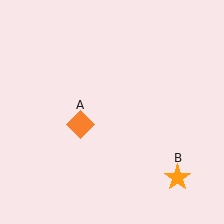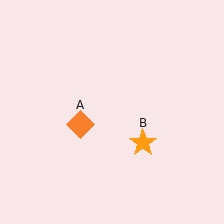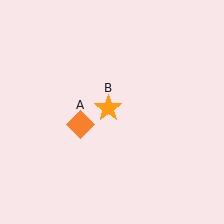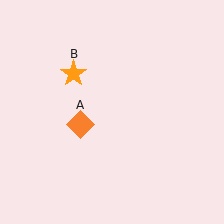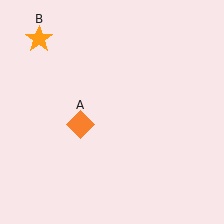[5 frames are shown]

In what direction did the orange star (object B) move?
The orange star (object B) moved up and to the left.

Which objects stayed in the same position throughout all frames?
Orange diamond (object A) remained stationary.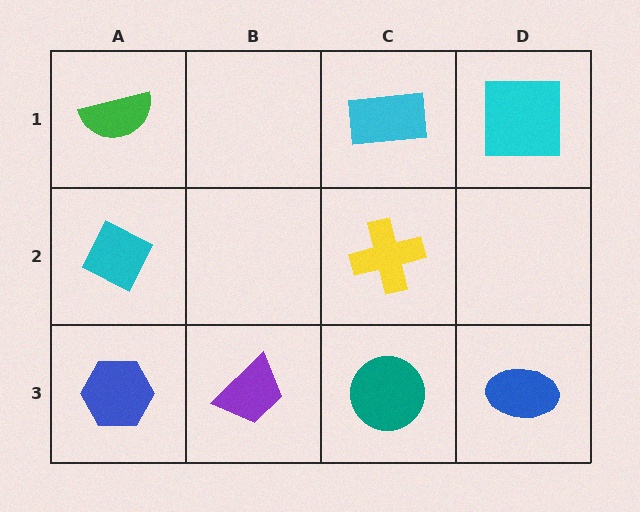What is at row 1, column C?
A cyan rectangle.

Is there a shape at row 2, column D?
No, that cell is empty.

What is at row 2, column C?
A yellow cross.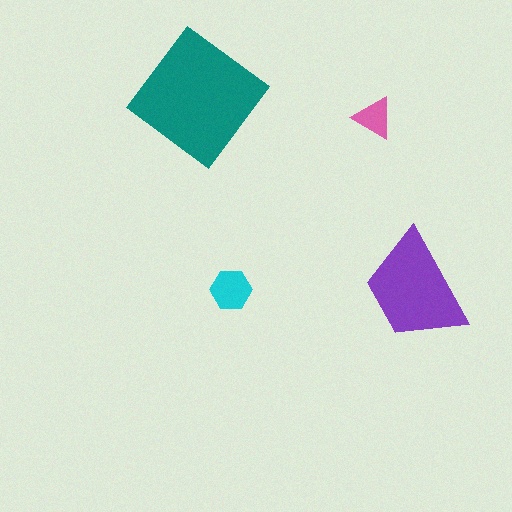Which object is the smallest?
The pink triangle.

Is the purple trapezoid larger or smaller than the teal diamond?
Smaller.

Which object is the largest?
The teal diamond.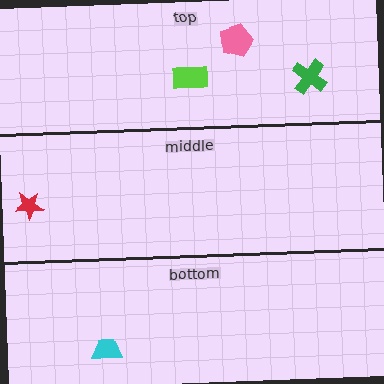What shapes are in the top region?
The lime rectangle, the pink pentagon, the green cross.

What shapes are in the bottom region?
The cyan trapezoid.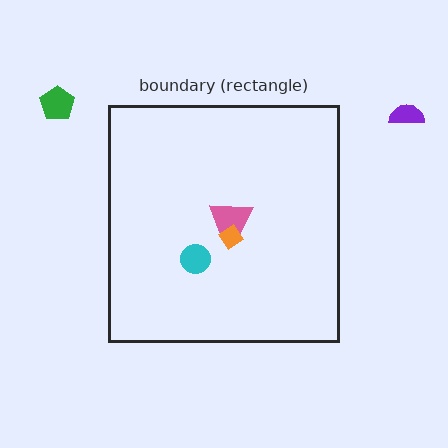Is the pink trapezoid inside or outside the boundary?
Inside.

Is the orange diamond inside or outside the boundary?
Inside.